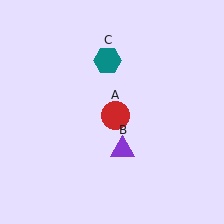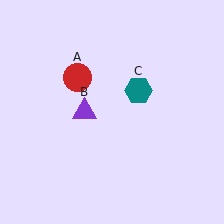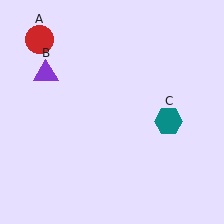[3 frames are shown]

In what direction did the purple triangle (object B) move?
The purple triangle (object B) moved up and to the left.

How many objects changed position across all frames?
3 objects changed position: red circle (object A), purple triangle (object B), teal hexagon (object C).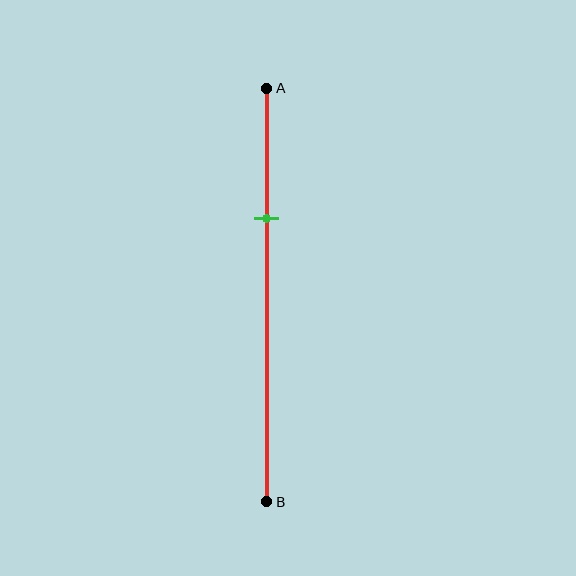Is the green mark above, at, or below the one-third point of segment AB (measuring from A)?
The green mark is approximately at the one-third point of segment AB.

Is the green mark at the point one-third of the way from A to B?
Yes, the mark is approximately at the one-third point.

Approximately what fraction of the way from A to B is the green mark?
The green mark is approximately 30% of the way from A to B.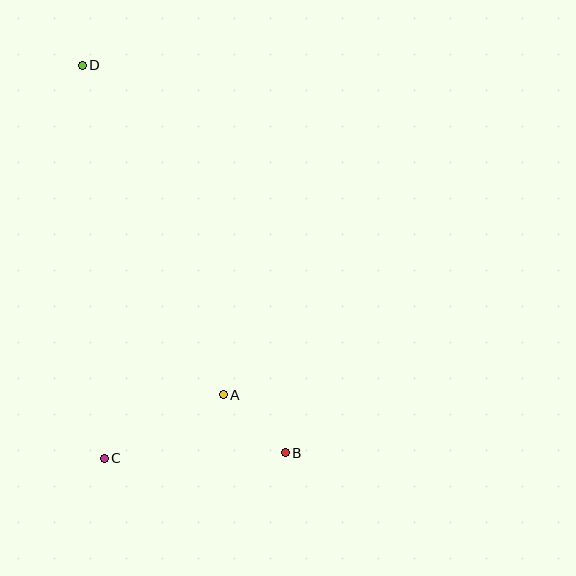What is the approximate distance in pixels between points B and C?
The distance between B and C is approximately 181 pixels.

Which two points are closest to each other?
Points A and B are closest to each other.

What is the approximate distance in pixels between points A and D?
The distance between A and D is approximately 358 pixels.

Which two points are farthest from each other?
Points B and D are farthest from each other.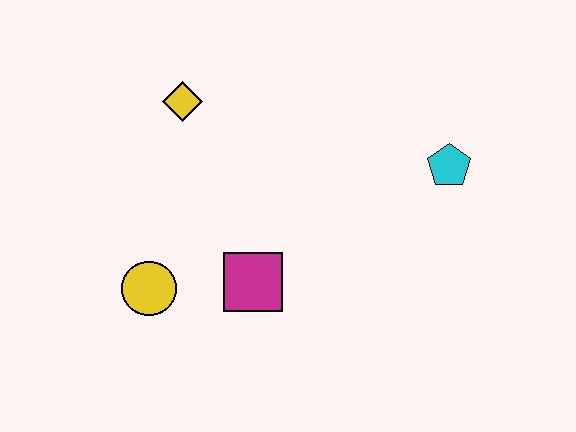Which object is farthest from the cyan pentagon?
The yellow circle is farthest from the cyan pentagon.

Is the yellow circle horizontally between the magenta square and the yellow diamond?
No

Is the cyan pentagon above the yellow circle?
Yes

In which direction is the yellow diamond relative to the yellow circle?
The yellow diamond is above the yellow circle.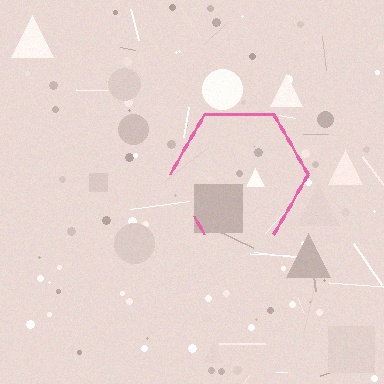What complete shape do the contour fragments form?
The contour fragments form a hexagon.